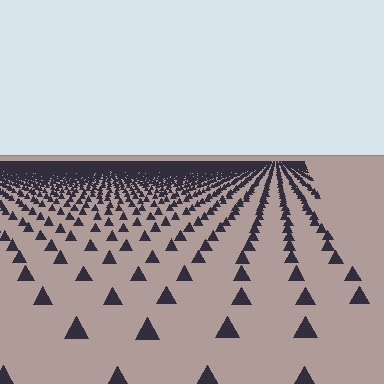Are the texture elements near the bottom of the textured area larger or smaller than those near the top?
Larger. Near the bottom, elements are closer to the viewer and appear at a bigger on-screen size.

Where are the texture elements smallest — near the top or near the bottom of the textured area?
Near the top.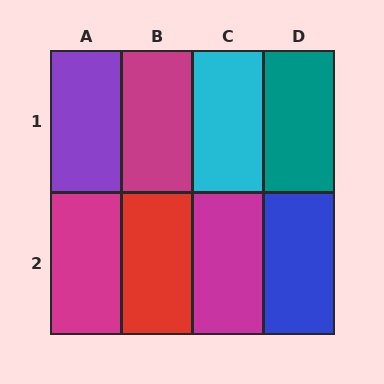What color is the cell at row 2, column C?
Magenta.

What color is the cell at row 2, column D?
Blue.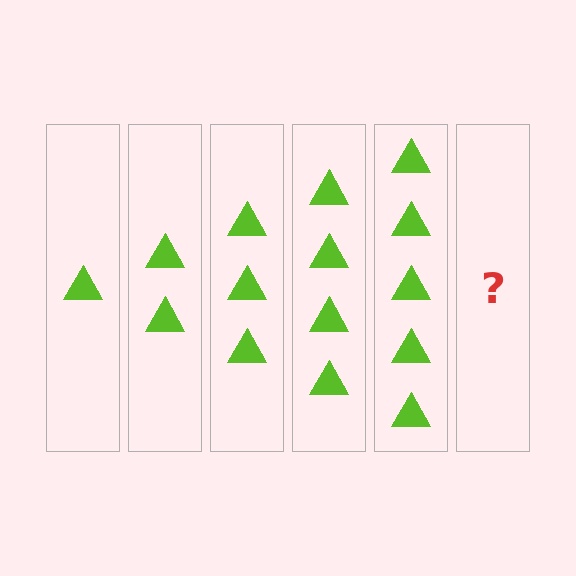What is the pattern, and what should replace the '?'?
The pattern is that each step adds one more triangle. The '?' should be 6 triangles.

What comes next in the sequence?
The next element should be 6 triangles.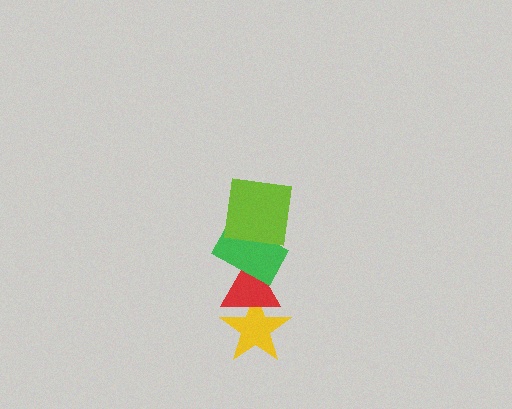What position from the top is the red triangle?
The red triangle is 3rd from the top.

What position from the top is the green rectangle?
The green rectangle is 2nd from the top.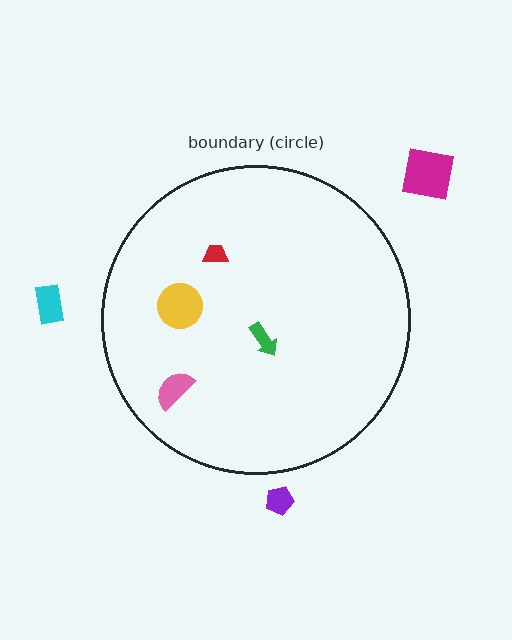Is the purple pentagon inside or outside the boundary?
Outside.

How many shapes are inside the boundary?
4 inside, 3 outside.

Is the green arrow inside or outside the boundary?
Inside.